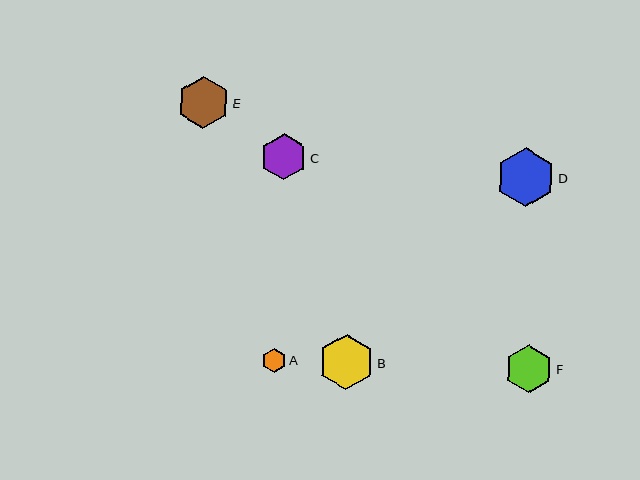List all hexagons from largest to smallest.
From largest to smallest: D, B, E, F, C, A.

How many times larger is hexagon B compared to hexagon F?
Hexagon B is approximately 1.1 times the size of hexagon F.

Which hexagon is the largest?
Hexagon D is the largest with a size of approximately 58 pixels.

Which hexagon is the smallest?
Hexagon A is the smallest with a size of approximately 24 pixels.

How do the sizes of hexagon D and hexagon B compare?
Hexagon D and hexagon B are approximately the same size.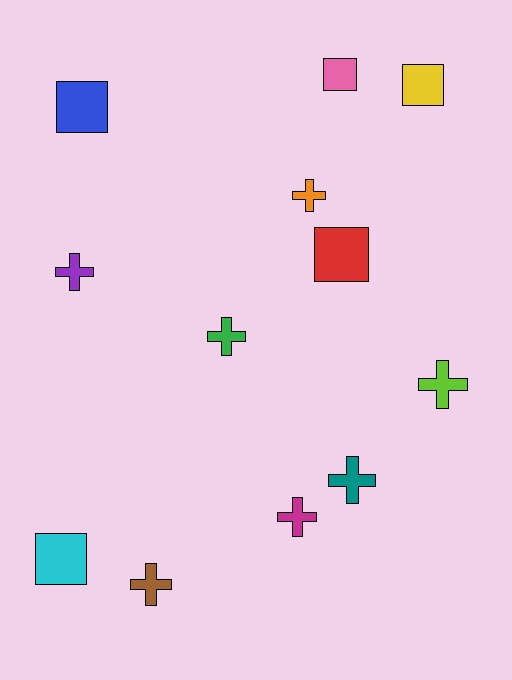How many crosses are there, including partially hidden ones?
There are 7 crosses.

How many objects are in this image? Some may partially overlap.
There are 12 objects.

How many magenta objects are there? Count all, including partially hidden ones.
There is 1 magenta object.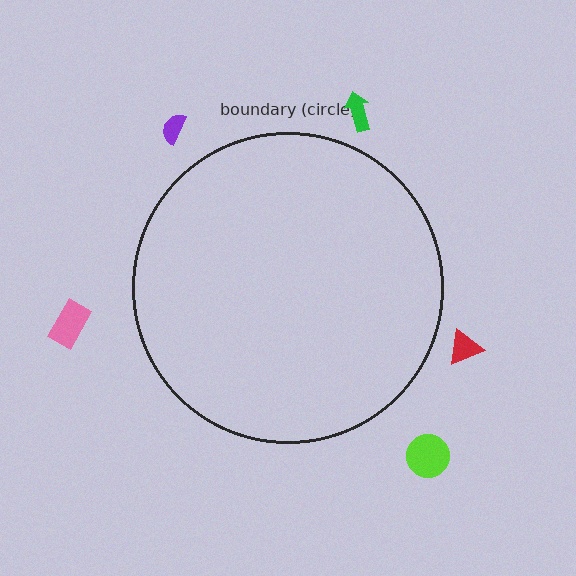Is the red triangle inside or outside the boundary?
Outside.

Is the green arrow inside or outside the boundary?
Outside.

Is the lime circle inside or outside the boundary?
Outside.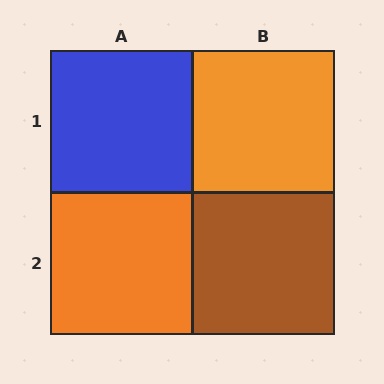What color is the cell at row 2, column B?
Brown.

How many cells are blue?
1 cell is blue.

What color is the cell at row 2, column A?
Orange.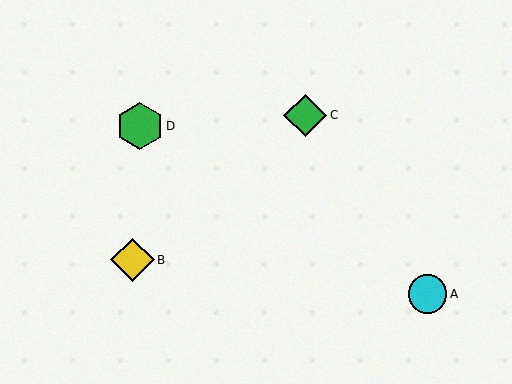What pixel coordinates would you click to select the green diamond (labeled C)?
Click at (305, 115) to select the green diamond C.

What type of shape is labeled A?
Shape A is a cyan circle.